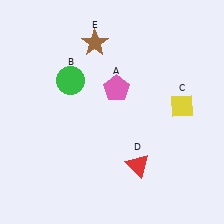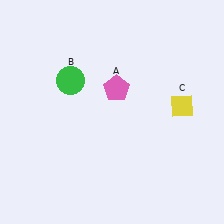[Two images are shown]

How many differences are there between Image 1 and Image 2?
There are 2 differences between the two images.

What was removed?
The red triangle (D), the brown star (E) were removed in Image 2.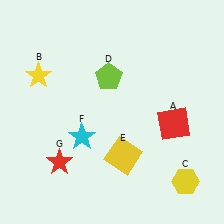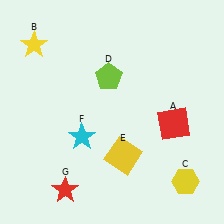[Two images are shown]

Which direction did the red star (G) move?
The red star (G) moved down.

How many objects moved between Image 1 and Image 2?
2 objects moved between the two images.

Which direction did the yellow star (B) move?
The yellow star (B) moved up.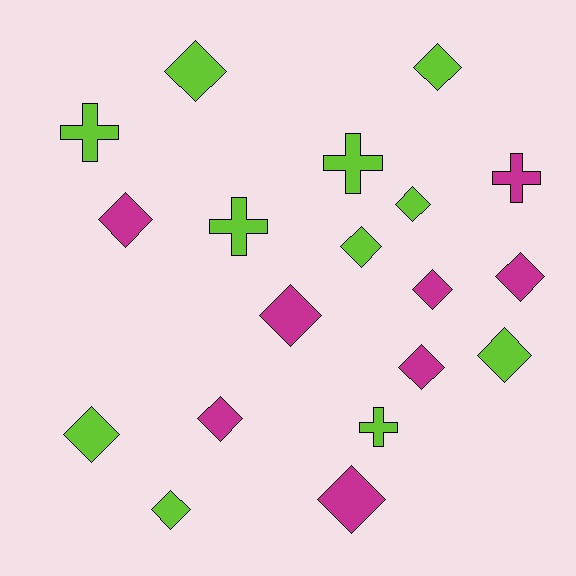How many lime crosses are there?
There are 4 lime crosses.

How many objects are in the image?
There are 19 objects.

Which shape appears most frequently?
Diamond, with 14 objects.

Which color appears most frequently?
Lime, with 11 objects.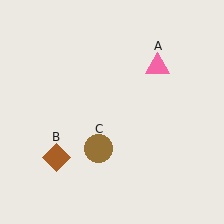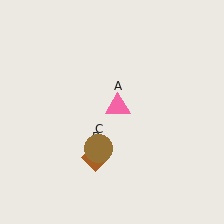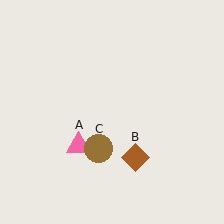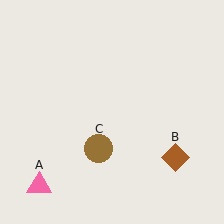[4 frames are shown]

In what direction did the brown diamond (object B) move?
The brown diamond (object B) moved right.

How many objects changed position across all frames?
2 objects changed position: pink triangle (object A), brown diamond (object B).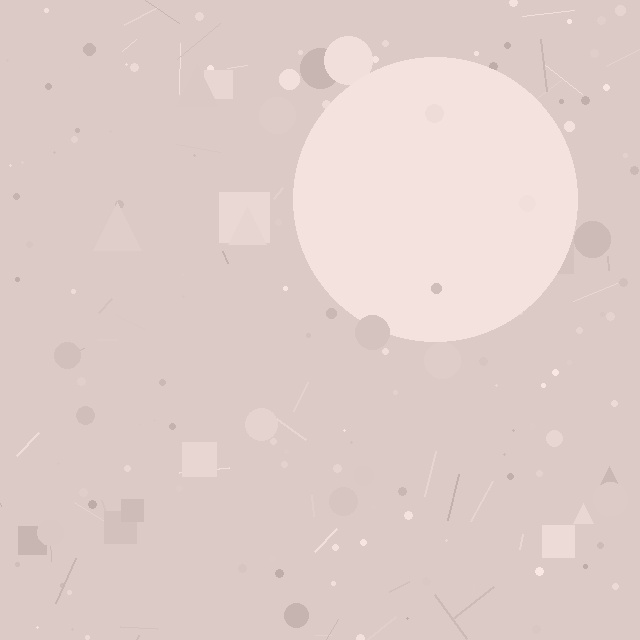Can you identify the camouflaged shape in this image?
The camouflaged shape is a circle.